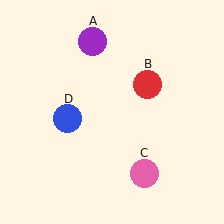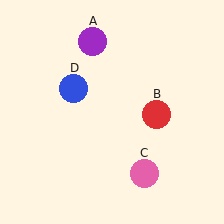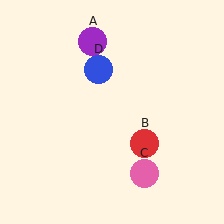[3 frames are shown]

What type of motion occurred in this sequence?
The red circle (object B), blue circle (object D) rotated clockwise around the center of the scene.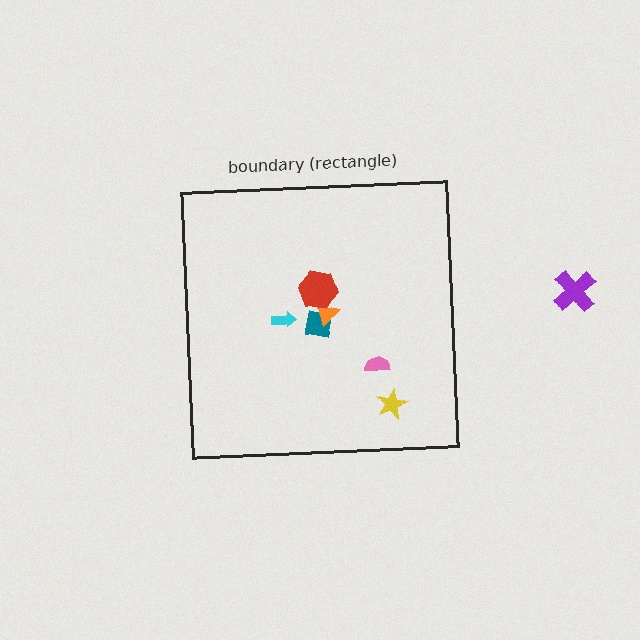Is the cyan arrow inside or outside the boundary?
Inside.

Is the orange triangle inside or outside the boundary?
Inside.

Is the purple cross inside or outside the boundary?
Outside.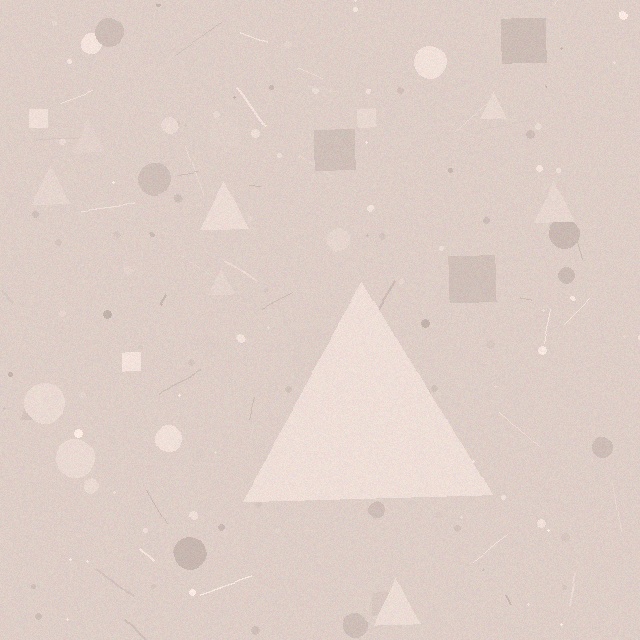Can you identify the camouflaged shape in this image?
The camouflaged shape is a triangle.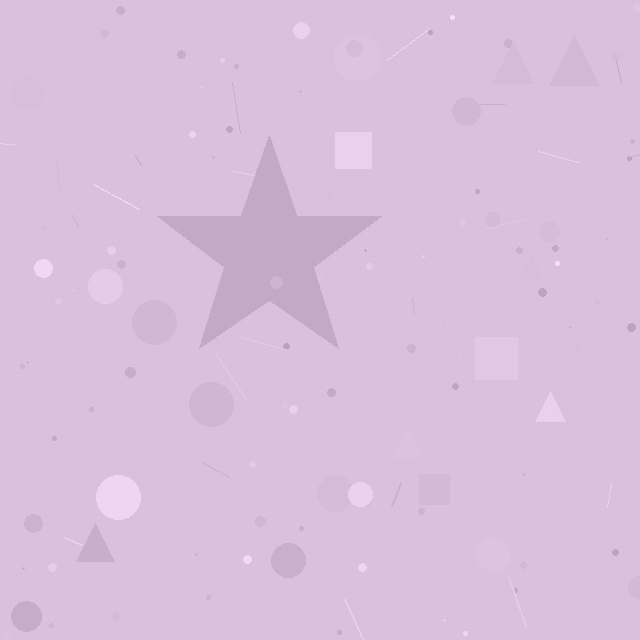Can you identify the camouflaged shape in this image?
The camouflaged shape is a star.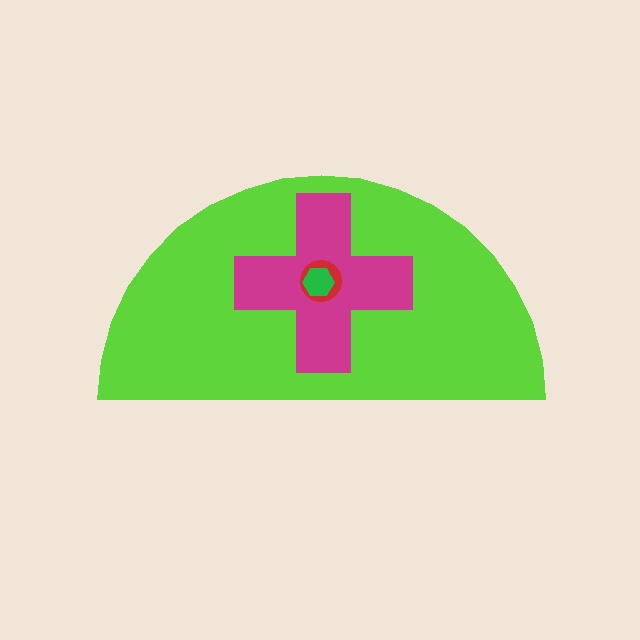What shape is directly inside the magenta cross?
The red circle.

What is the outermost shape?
The lime semicircle.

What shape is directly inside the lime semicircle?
The magenta cross.